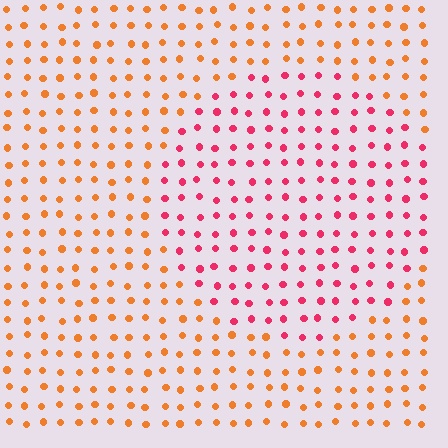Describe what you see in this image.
The image is filled with small orange elements in a uniform arrangement. A circle-shaped region is visible where the elements are tinted to a slightly different hue, forming a subtle color boundary.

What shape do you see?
I see a circle.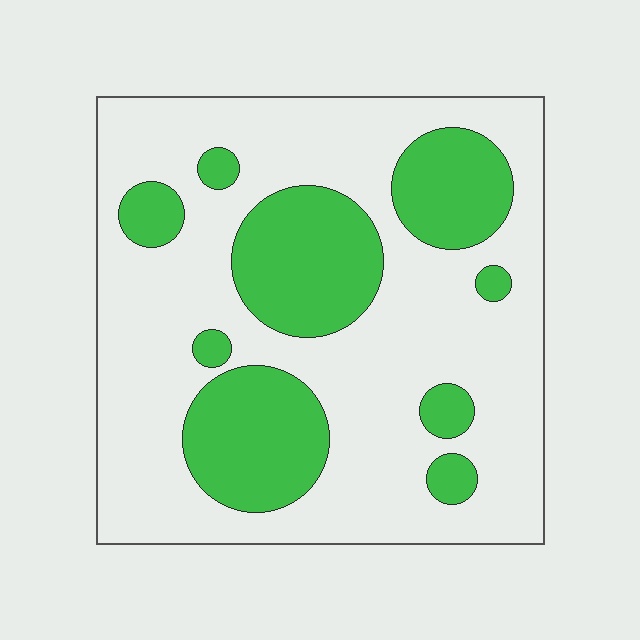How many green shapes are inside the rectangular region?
9.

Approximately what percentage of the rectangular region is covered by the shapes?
Approximately 30%.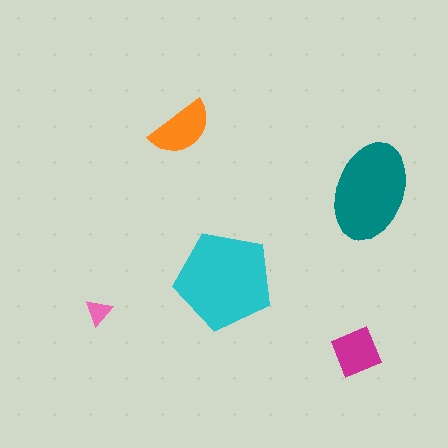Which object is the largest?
The cyan pentagon.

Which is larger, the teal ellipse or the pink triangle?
The teal ellipse.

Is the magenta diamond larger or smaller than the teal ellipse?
Smaller.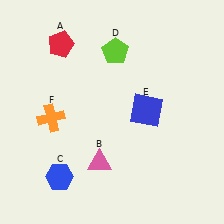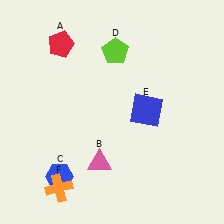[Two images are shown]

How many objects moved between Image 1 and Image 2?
1 object moved between the two images.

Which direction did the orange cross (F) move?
The orange cross (F) moved down.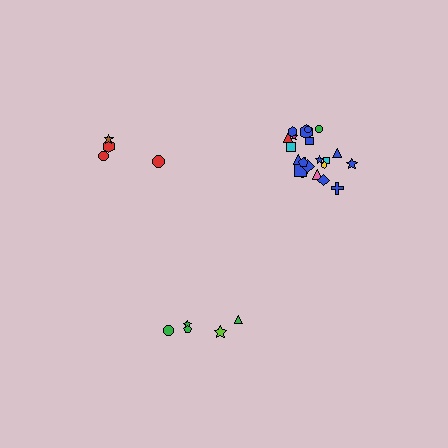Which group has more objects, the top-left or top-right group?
The top-right group.